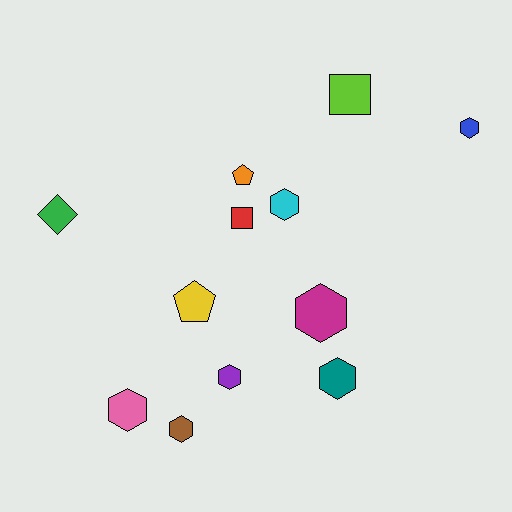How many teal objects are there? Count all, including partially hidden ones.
There is 1 teal object.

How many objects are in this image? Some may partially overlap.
There are 12 objects.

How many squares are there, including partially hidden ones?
There are 2 squares.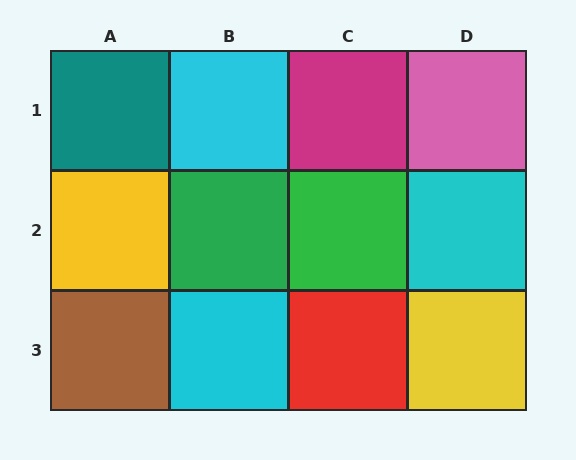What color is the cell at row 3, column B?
Cyan.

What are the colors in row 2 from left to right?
Yellow, green, green, cyan.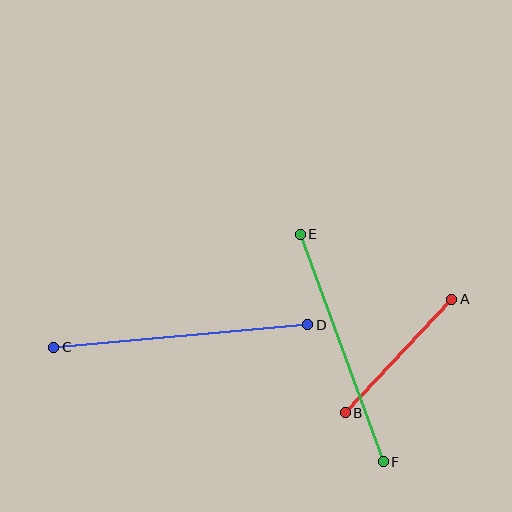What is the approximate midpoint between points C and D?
The midpoint is at approximately (181, 336) pixels.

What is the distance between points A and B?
The distance is approximately 155 pixels.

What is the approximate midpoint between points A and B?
The midpoint is at approximately (398, 356) pixels.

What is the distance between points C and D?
The distance is approximately 255 pixels.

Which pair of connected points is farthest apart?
Points C and D are farthest apart.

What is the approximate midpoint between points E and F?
The midpoint is at approximately (342, 348) pixels.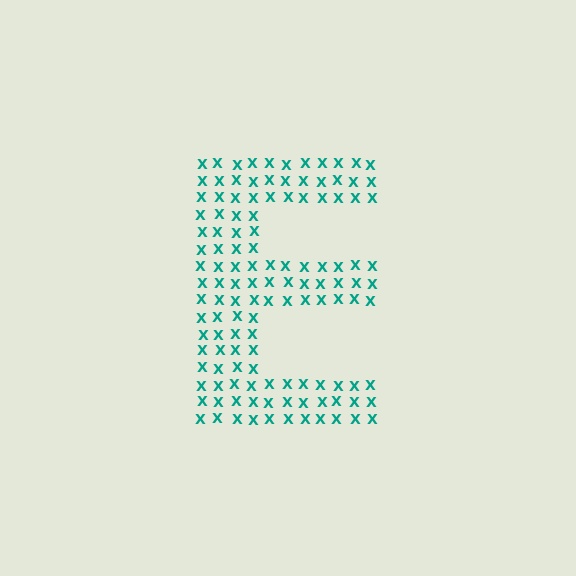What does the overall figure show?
The overall figure shows the letter E.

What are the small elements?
The small elements are letter X's.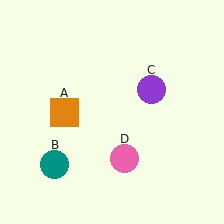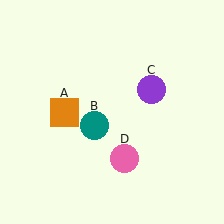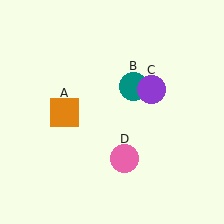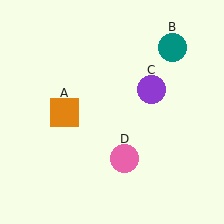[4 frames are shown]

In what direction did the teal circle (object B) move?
The teal circle (object B) moved up and to the right.